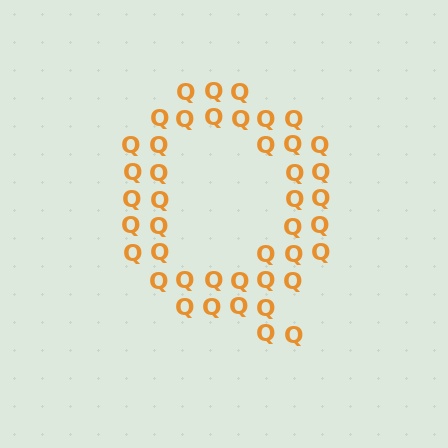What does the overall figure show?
The overall figure shows the letter Q.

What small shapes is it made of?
It is made of small letter Q's.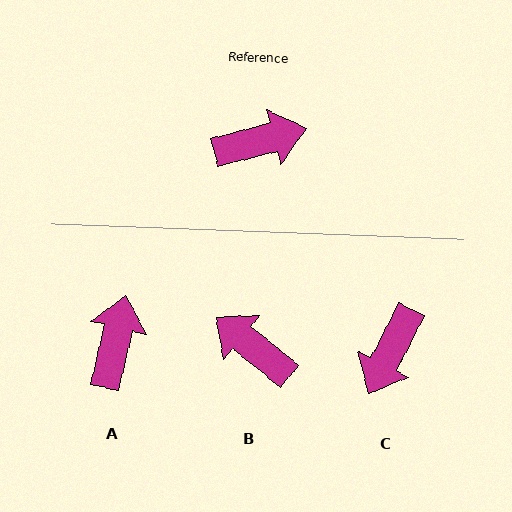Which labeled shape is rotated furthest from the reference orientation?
C, about 132 degrees away.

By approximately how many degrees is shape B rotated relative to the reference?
Approximately 126 degrees counter-clockwise.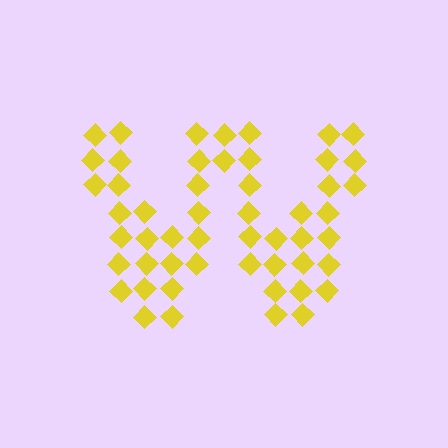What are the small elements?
The small elements are diamonds.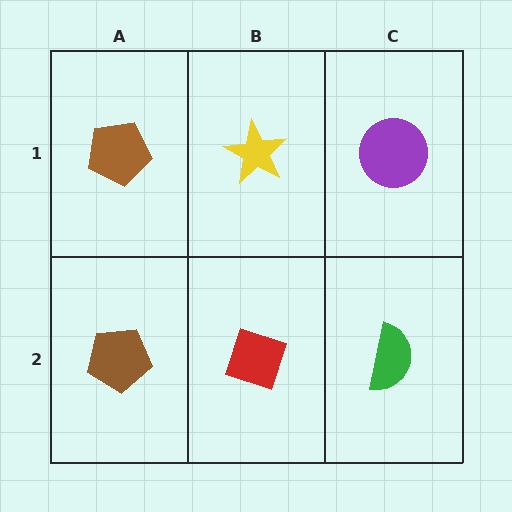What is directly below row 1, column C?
A green semicircle.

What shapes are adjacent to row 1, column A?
A brown pentagon (row 2, column A), a yellow star (row 1, column B).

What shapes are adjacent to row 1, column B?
A red diamond (row 2, column B), a brown pentagon (row 1, column A), a purple circle (row 1, column C).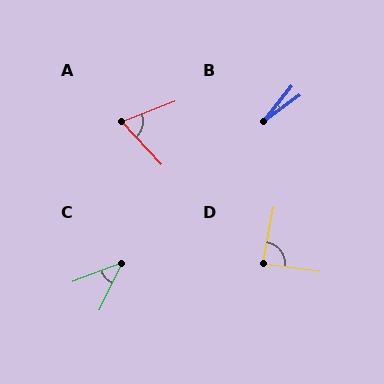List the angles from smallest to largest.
B (16°), C (43°), A (68°), D (87°).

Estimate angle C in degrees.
Approximately 43 degrees.